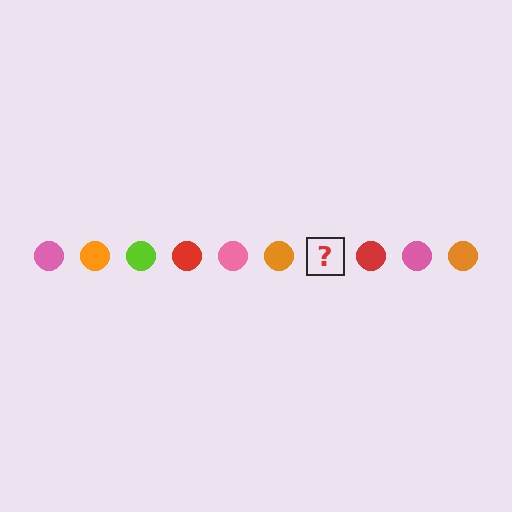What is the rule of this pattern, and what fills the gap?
The rule is that the pattern cycles through pink, orange, lime, red circles. The gap should be filled with a lime circle.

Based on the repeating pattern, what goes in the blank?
The blank should be a lime circle.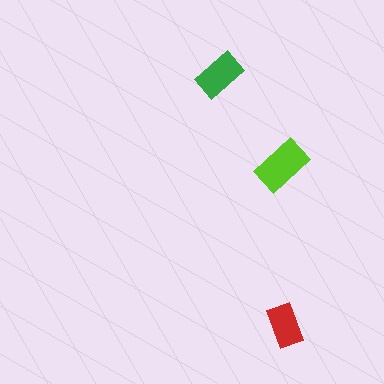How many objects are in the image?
There are 3 objects in the image.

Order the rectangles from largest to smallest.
the lime one, the green one, the red one.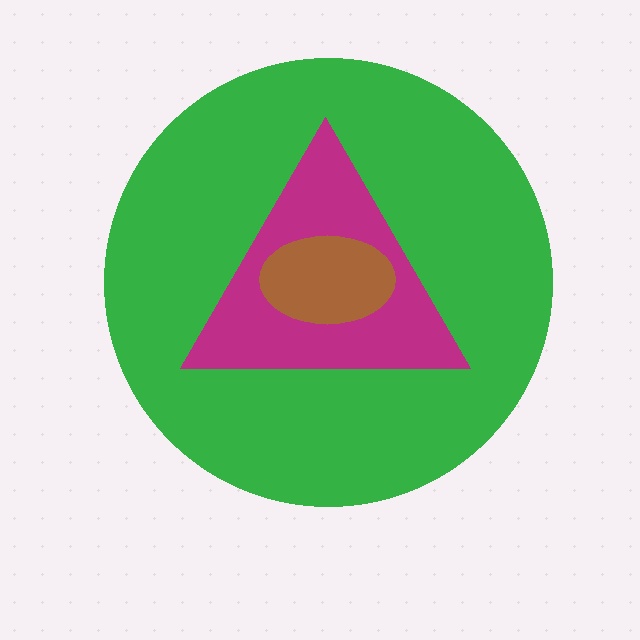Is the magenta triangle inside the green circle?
Yes.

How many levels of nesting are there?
3.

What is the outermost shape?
The green circle.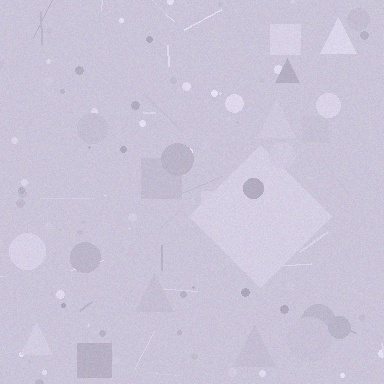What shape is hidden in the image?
A diamond is hidden in the image.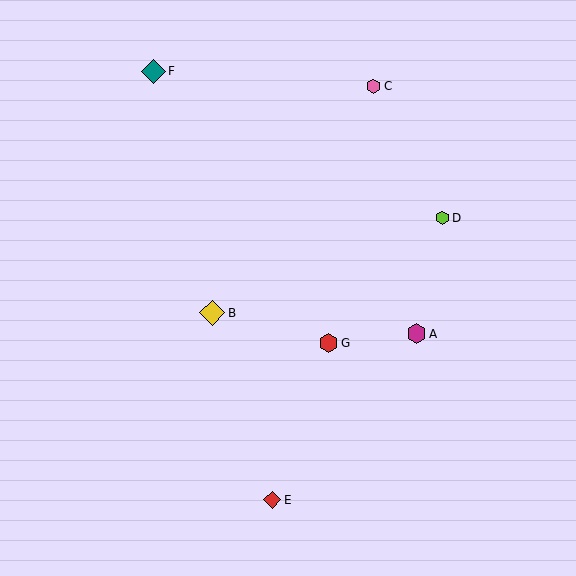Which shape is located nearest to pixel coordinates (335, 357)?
The red hexagon (labeled G) at (329, 343) is nearest to that location.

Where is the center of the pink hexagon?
The center of the pink hexagon is at (374, 86).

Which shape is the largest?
The yellow diamond (labeled B) is the largest.